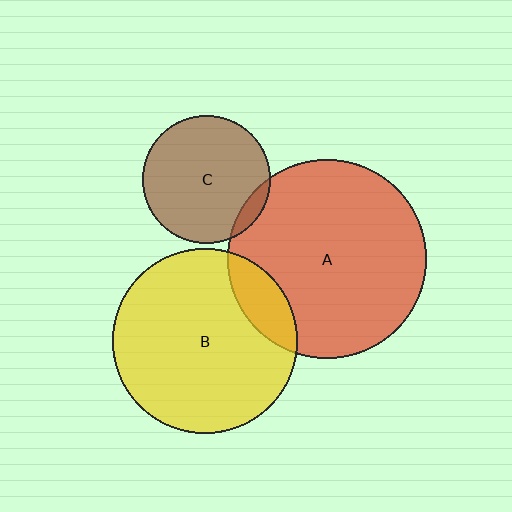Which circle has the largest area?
Circle A (red).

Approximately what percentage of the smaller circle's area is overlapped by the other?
Approximately 15%.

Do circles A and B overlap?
Yes.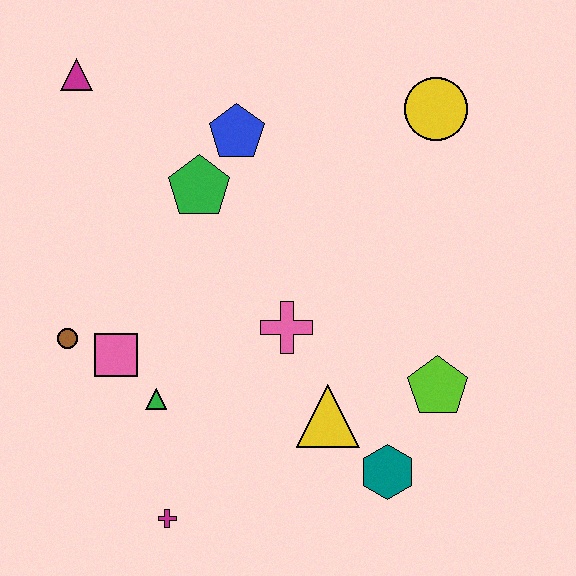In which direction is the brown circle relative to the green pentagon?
The brown circle is below the green pentagon.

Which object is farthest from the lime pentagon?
The magenta triangle is farthest from the lime pentagon.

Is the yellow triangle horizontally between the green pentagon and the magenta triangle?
No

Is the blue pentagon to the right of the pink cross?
No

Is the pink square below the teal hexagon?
No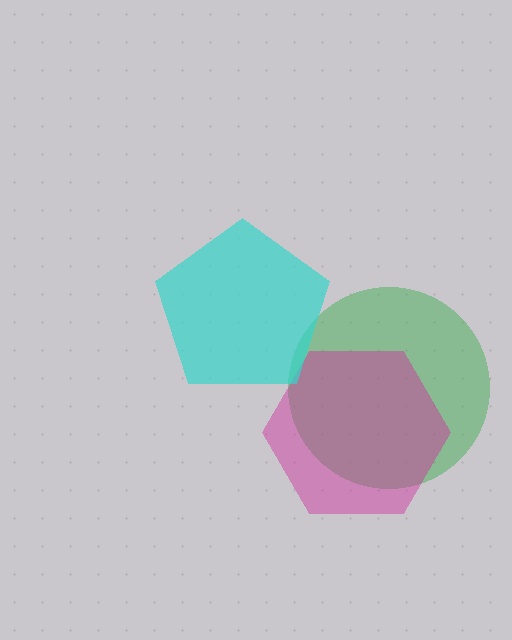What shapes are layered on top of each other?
The layered shapes are: a green circle, a magenta hexagon, a cyan pentagon.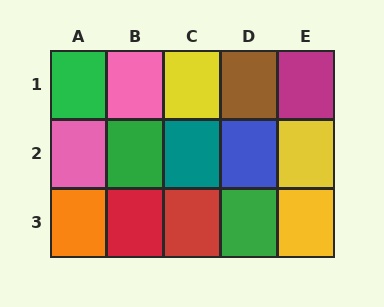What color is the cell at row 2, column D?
Blue.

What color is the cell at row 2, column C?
Teal.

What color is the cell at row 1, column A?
Green.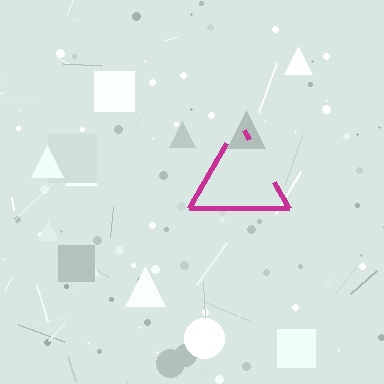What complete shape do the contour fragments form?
The contour fragments form a triangle.